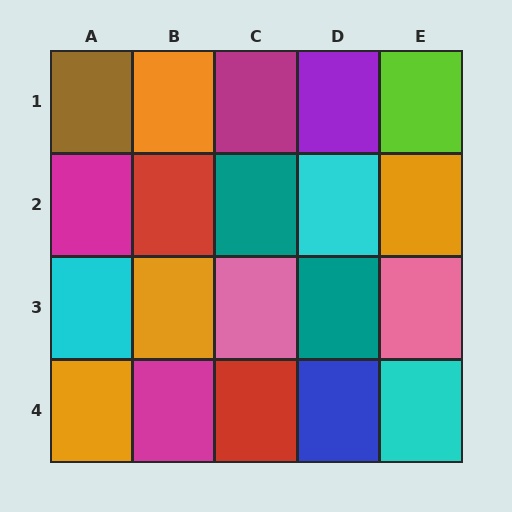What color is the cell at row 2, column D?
Cyan.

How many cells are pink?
2 cells are pink.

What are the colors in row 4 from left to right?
Orange, magenta, red, blue, cyan.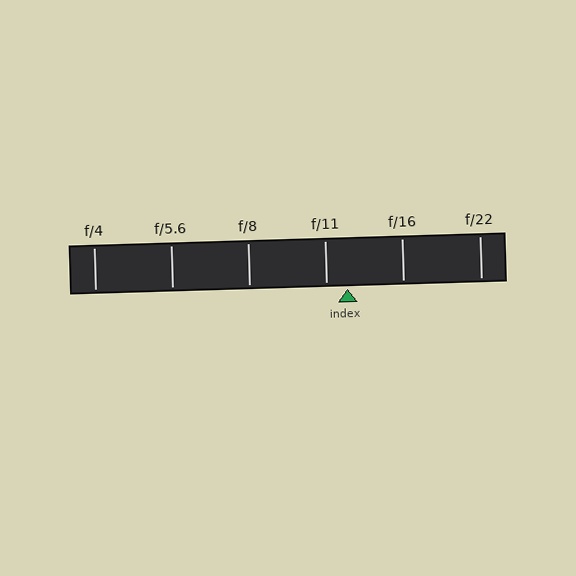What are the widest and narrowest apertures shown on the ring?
The widest aperture shown is f/4 and the narrowest is f/22.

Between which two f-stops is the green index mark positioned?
The index mark is between f/11 and f/16.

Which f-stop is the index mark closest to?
The index mark is closest to f/11.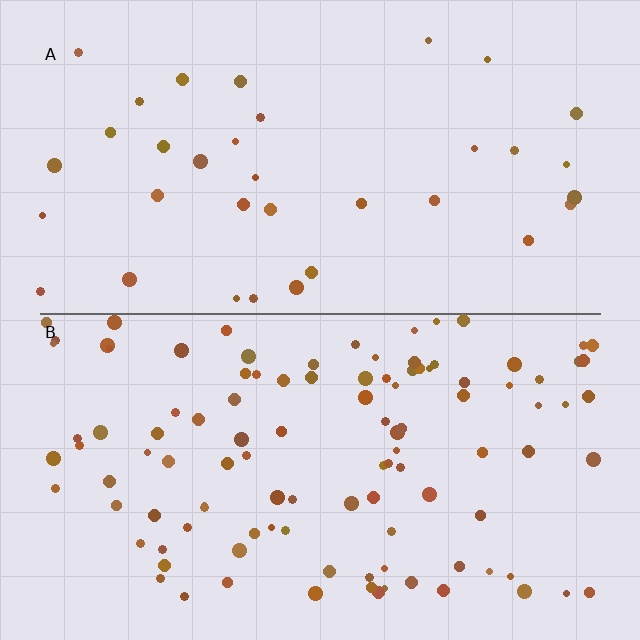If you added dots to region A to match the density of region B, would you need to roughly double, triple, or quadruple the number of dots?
Approximately triple.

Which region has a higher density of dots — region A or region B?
B (the bottom).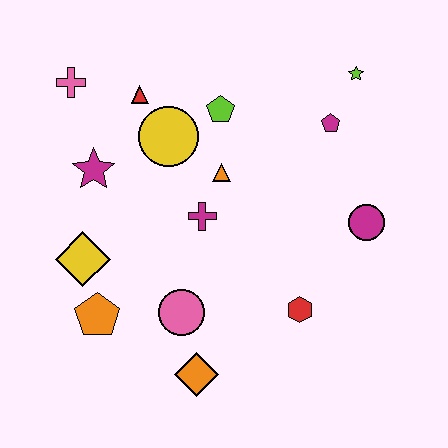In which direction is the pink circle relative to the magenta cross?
The pink circle is below the magenta cross.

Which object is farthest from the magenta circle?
The pink cross is farthest from the magenta circle.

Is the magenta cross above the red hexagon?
Yes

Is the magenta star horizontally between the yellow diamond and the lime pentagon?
Yes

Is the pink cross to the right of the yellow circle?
No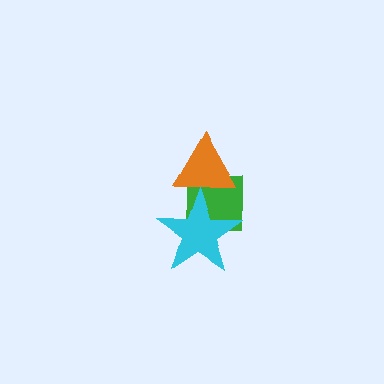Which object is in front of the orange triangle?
The cyan star is in front of the orange triangle.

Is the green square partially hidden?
Yes, it is partially covered by another shape.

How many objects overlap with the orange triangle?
2 objects overlap with the orange triangle.